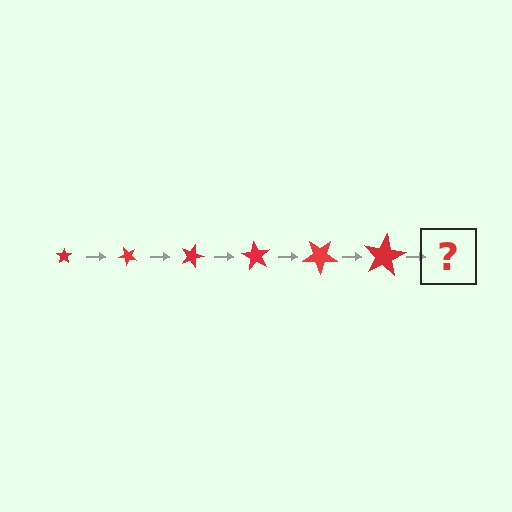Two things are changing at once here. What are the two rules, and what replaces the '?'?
The two rules are that the star grows larger each step and it rotates 45 degrees each step. The '?' should be a star, larger than the previous one and rotated 270 degrees from the start.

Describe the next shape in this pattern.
It should be a star, larger than the previous one and rotated 270 degrees from the start.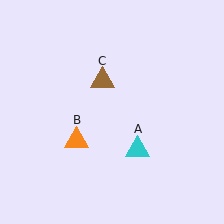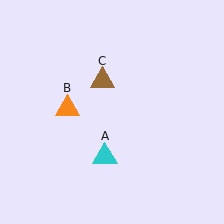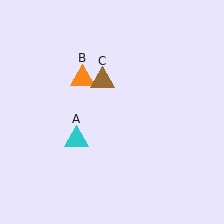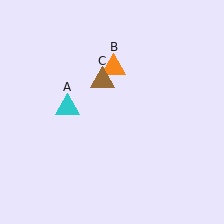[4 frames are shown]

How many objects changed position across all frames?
2 objects changed position: cyan triangle (object A), orange triangle (object B).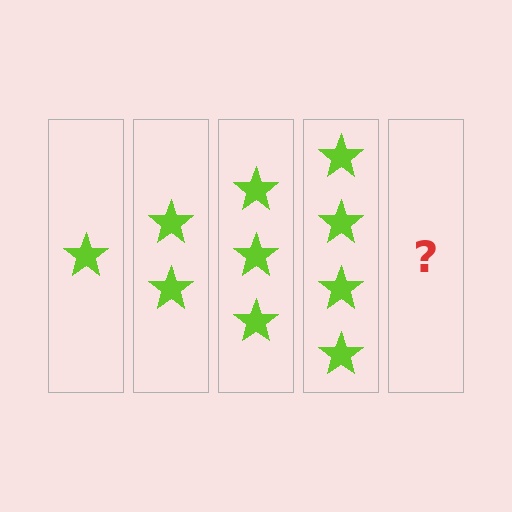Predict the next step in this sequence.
The next step is 5 stars.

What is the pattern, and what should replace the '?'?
The pattern is that each step adds one more star. The '?' should be 5 stars.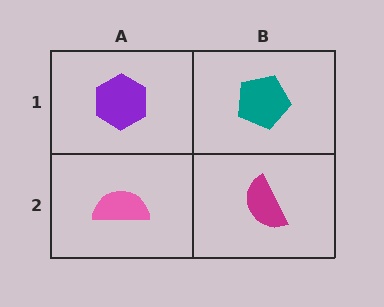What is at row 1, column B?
A teal pentagon.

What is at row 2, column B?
A magenta semicircle.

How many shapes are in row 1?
2 shapes.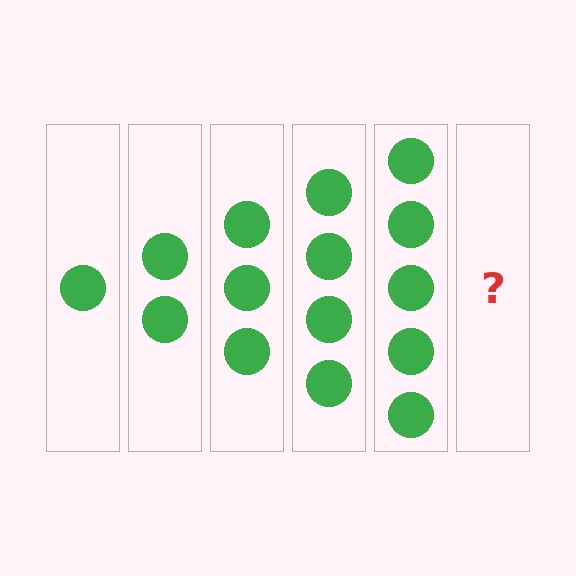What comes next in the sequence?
The next element should be 6 circles.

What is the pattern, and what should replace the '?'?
The pattern is that each step adds one more circle. The '?' should be 6 circles.